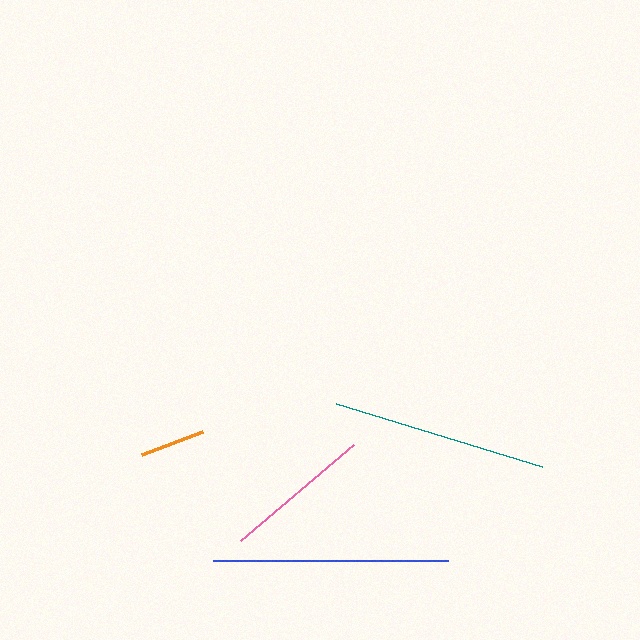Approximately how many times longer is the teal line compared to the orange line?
The teal line is approximately 3.3 times the length of the orange line.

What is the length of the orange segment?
The orange segment is approximately 65 pixels long.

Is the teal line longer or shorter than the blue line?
The blue line is longer than the teal line.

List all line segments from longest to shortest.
From longest to shortest: blue, teal, pink, orange.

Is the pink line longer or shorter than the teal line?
The teal line is longer than the pink line.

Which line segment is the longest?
The blue line is the longest at approximately 235 pixels.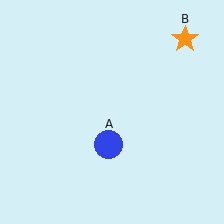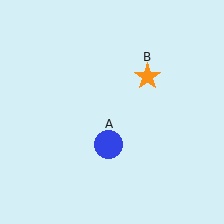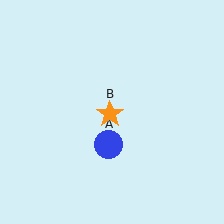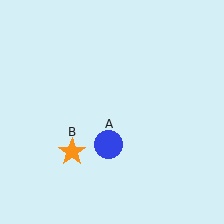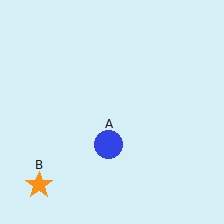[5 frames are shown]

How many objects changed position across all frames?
1 object changed position: orange star (object B).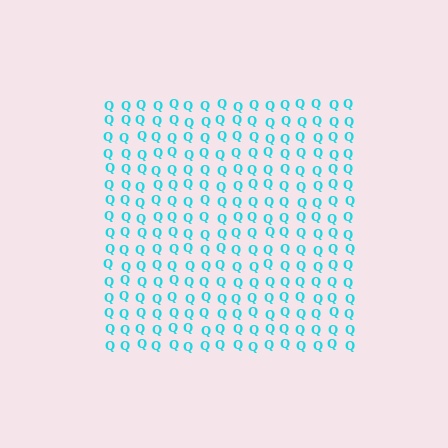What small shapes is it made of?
It is made of small letter Q's.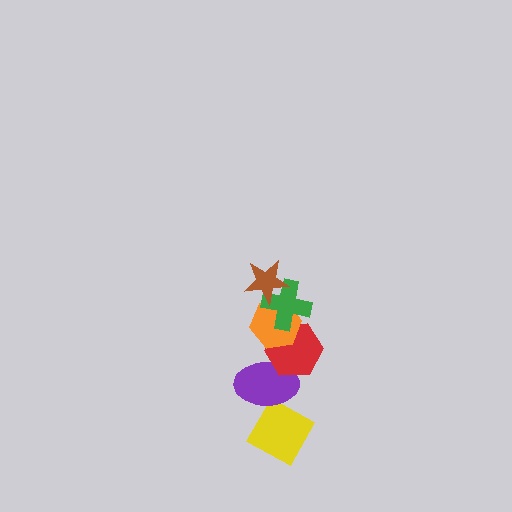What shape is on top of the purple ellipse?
The red hexagon is on top of the purple ellipse.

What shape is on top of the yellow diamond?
The purple ellipse is on top of the yellow diamond.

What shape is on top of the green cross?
The brown star is on top of the green cross.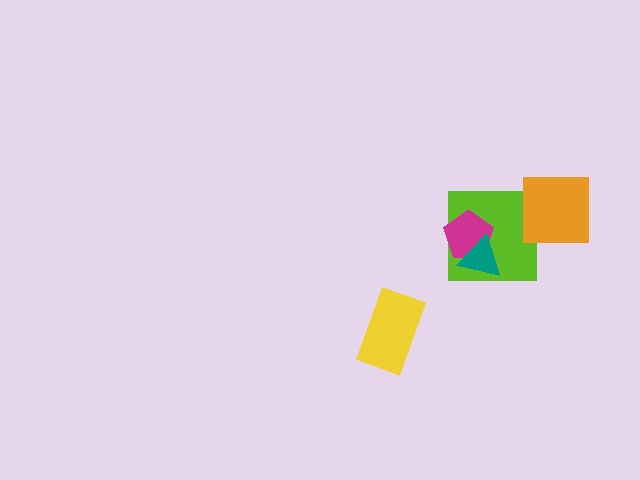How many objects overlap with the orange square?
1 object overlaps with the orange square.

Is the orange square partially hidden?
No, no other shape covers it.